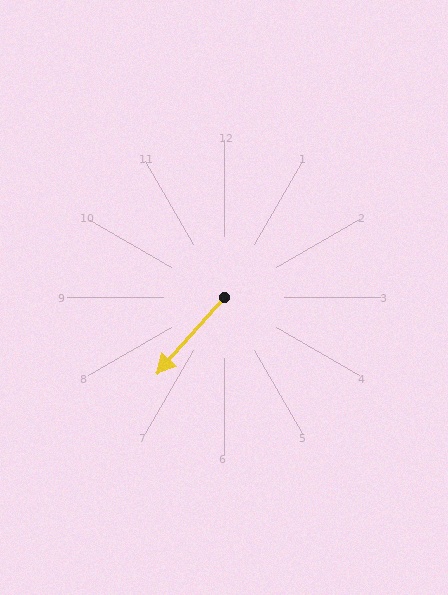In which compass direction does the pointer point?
Southwest.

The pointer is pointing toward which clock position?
Roughly 7 o'clock.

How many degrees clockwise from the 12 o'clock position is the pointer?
Approximately 222 degrees.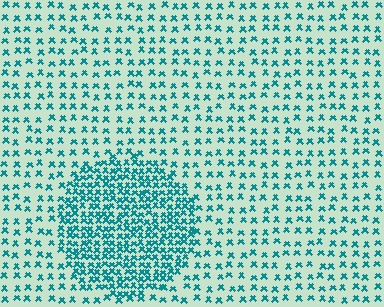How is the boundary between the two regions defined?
The boundary is defined by a change in element density (approximately 2.4x ratio). All elements are the same color, size, and shape.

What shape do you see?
I see a circle.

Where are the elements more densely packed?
The elements are more densely packed inside the circle boundary.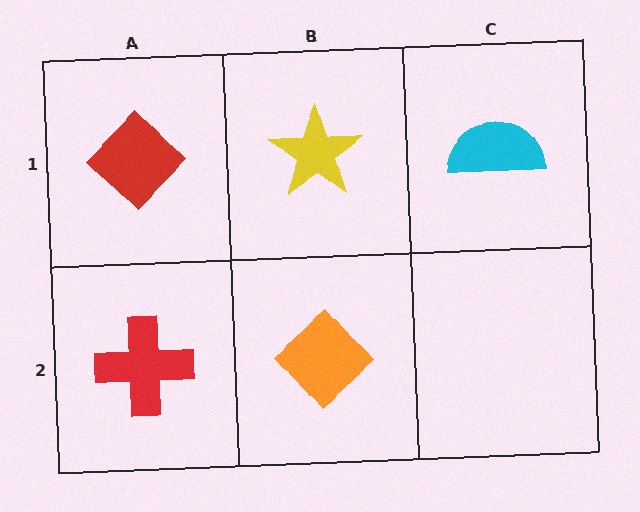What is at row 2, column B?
An orange diamond.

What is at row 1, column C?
A cyan semicircle.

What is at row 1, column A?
A red diamond.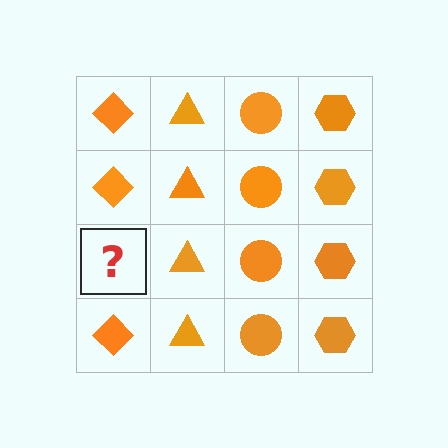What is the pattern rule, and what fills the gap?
The rule is that each column has a consistent shape. The gap should be filled with an orange diamond.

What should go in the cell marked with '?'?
The missing cell should contain an orange diamond.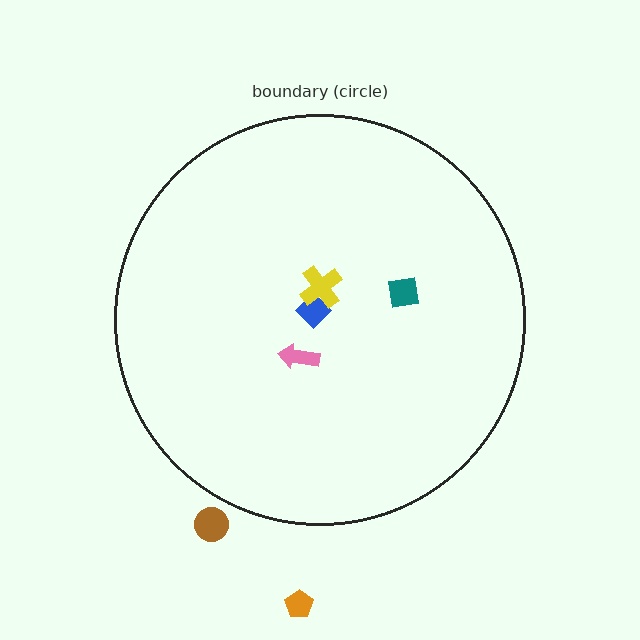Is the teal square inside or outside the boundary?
Inside.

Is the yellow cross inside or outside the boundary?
Inside.